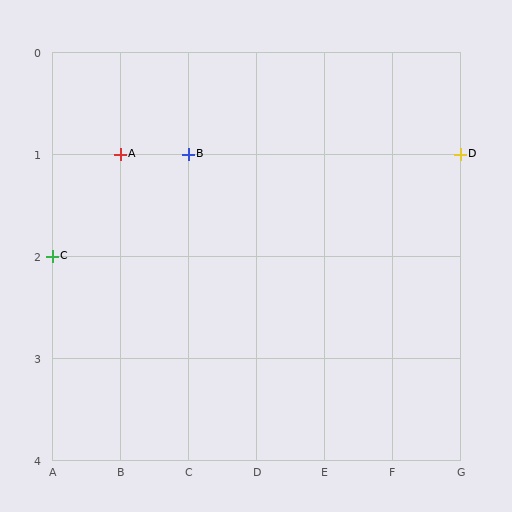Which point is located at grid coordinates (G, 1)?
Point D is at (G, 1).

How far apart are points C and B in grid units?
Points C and B are 2 columns and 1 row apart (about 2.2 grid units diagonally).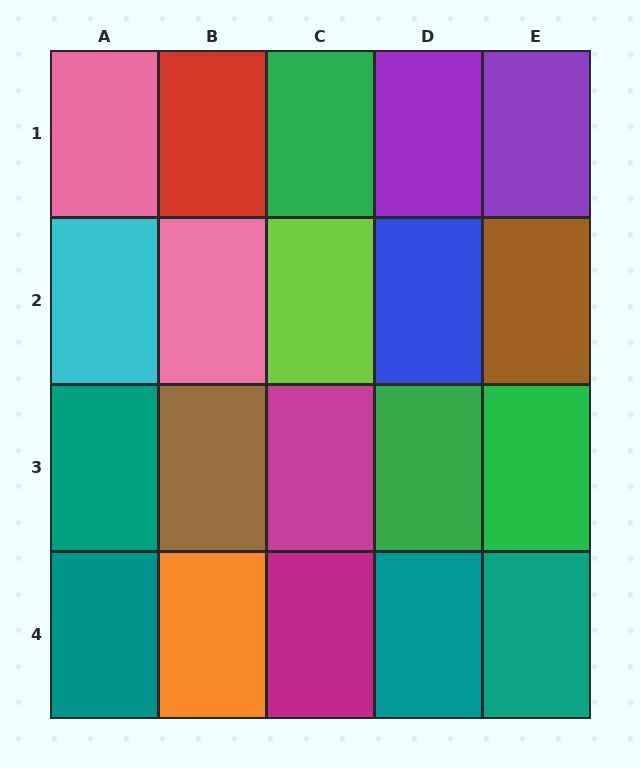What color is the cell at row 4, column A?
Teal.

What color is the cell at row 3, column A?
Teal.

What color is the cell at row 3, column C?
Magenta.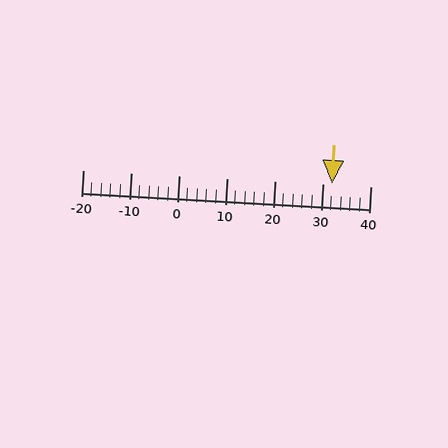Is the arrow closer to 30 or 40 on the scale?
The arrow is closer to 30.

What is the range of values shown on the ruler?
The ruler shows values from -20 to 40.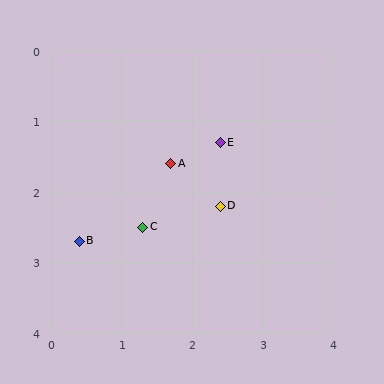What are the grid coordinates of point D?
Point D is at approximately (2.4, 2.2).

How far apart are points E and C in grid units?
Points E and C are about 1.6 grid units apart.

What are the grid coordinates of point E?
Point E is at approximately (2.4, 1.3).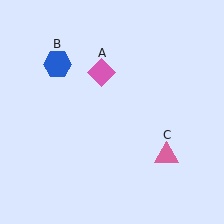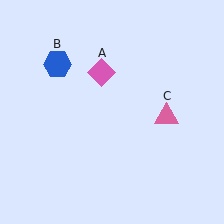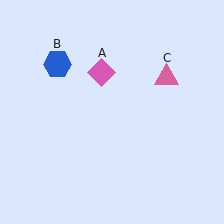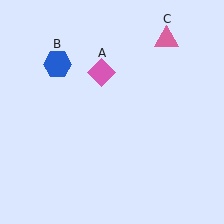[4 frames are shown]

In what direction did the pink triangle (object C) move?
The pink triangle (object C) moved up.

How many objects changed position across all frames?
1 object changed position: pink triangle (object C).